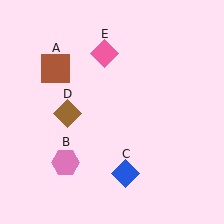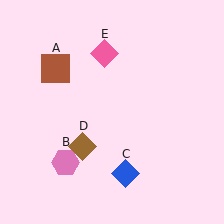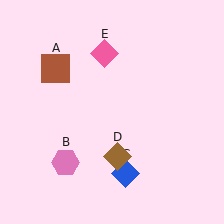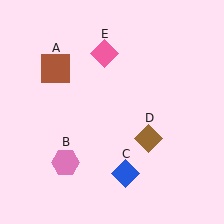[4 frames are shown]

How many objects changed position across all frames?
1 object changed position: brown diamond (object D).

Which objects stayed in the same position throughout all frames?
Brown square (object A) and pink hexagon (object B) and blue diamond (object C) and pink diamond (object E) remained stationary.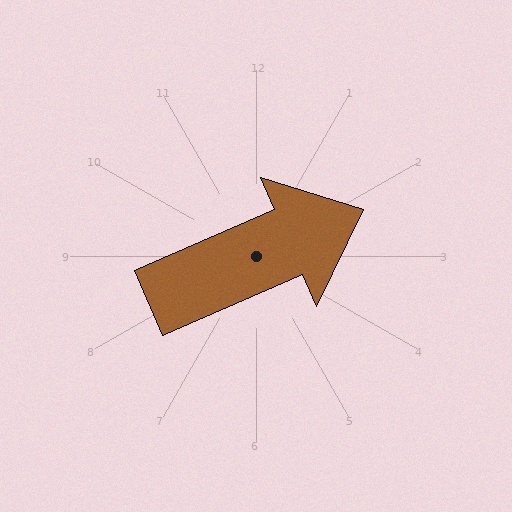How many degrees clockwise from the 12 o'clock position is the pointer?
Approximately 66 degrees.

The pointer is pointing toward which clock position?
Roughly 2 o'clock.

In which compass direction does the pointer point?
Northeast.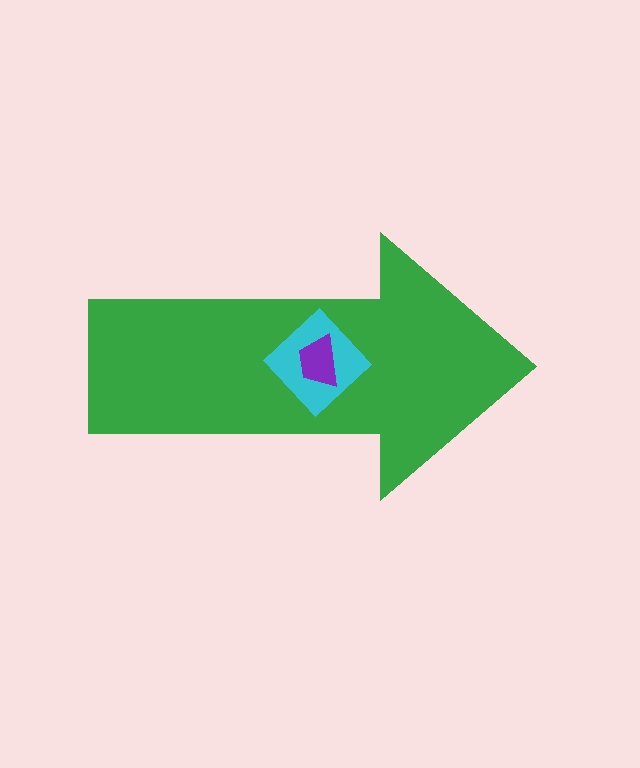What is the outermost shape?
The green arrow.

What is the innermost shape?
The purple trapezoid.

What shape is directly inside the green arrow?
The cyan diamond.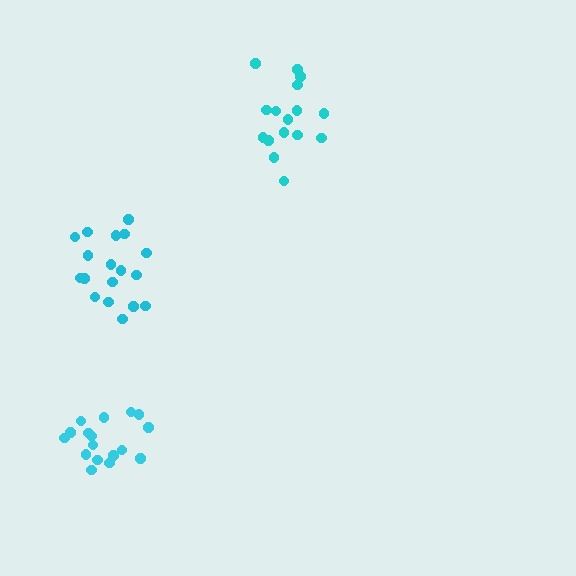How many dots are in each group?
Group 1: 18 dots, Group 2: 17 dots, Group 3: 16 dots (51 total).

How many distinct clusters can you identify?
There are 3 distinct clusters.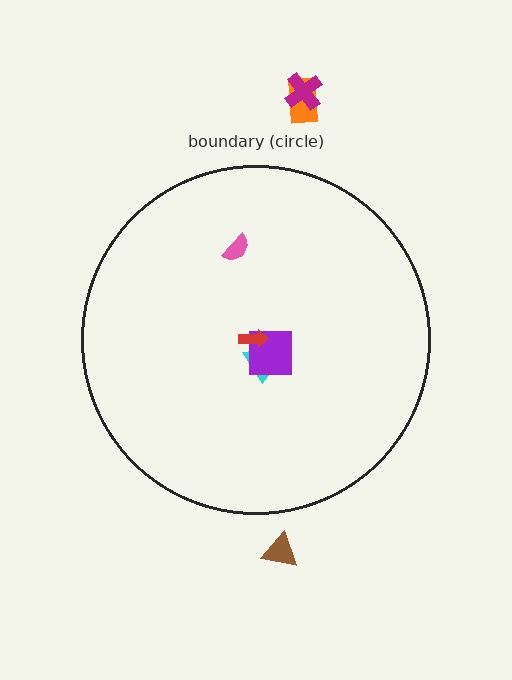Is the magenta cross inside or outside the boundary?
Outside.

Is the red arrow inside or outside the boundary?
Inside.